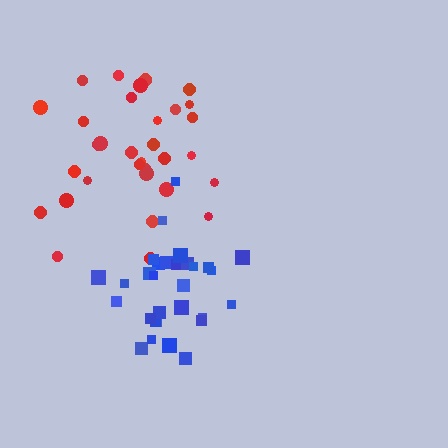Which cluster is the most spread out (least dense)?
Red.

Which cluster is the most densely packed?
Blue.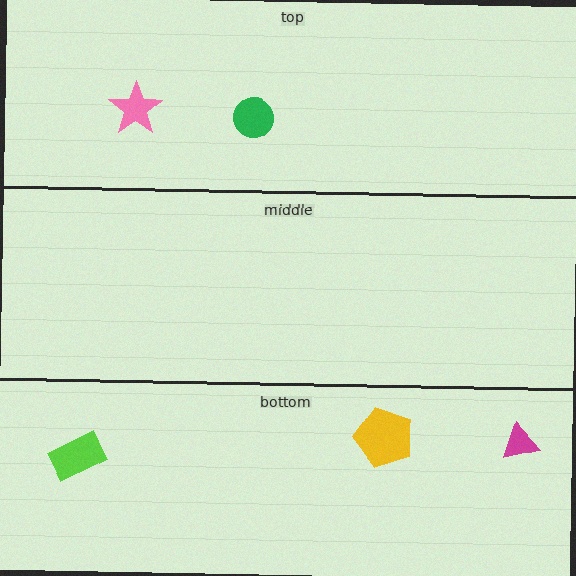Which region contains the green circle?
The top region.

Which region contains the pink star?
The top region.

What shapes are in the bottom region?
The magenta triangle, the lime rectangle, the yellow pentagon.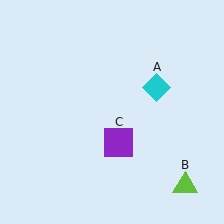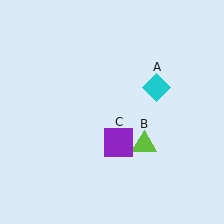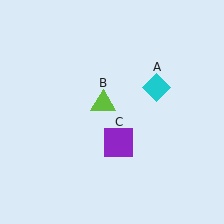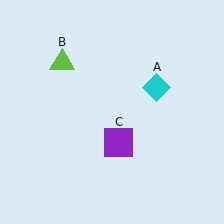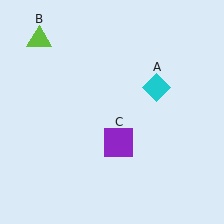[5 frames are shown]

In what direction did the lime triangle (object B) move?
The lime triangle (object B) moved up and to the left.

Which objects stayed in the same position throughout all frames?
Cyan diamond (object A) and purple square (object C) remained stationary.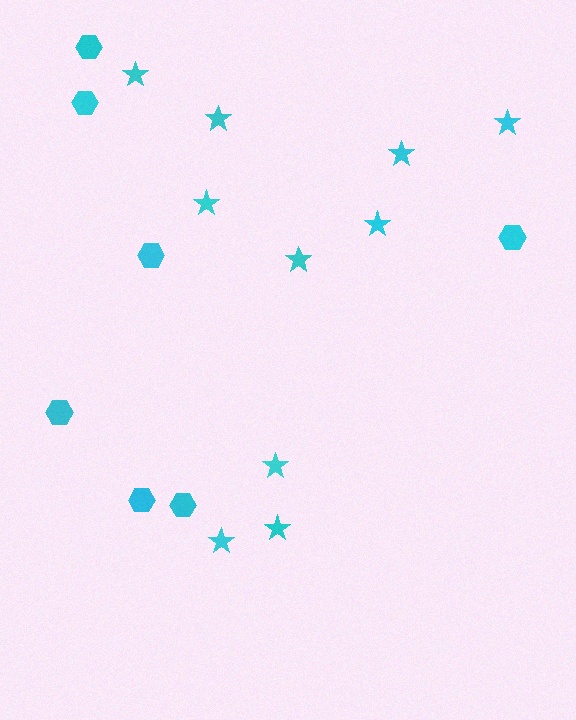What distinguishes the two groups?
There are 2 groups: one group of hexagons (7) and one group of stars (10).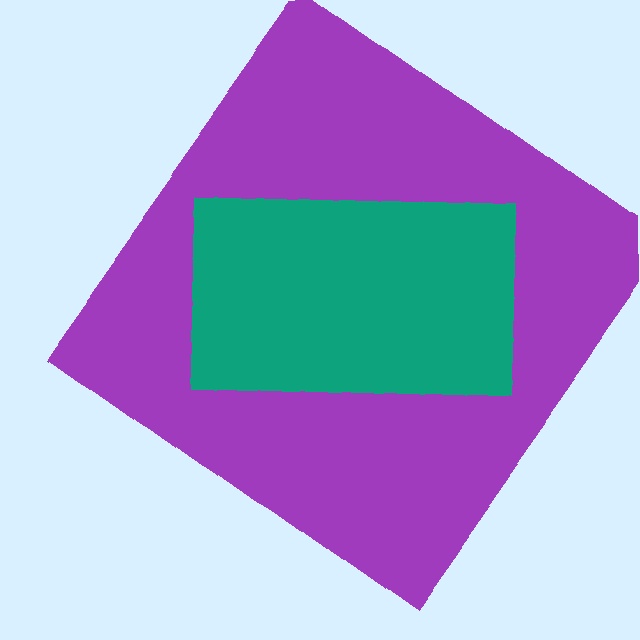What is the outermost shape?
The purple diamond.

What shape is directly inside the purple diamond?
The teal rectangle.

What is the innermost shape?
The teal rectangle.